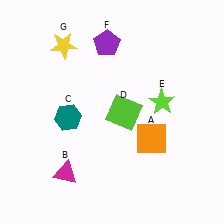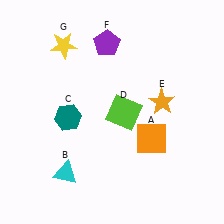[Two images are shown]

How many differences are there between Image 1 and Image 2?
There are 2 differences between the two images.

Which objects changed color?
B changed from magenta to cyan. E changed from lime to orange.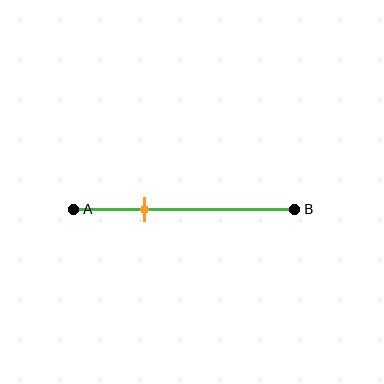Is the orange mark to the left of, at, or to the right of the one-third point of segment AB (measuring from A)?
The orange mark is approximately at the one-third point of segment AB.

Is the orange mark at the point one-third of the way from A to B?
Yes, the mark is approximately at the one-third point.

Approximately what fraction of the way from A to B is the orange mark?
The orange mark is approximately 30% of the way from A to B.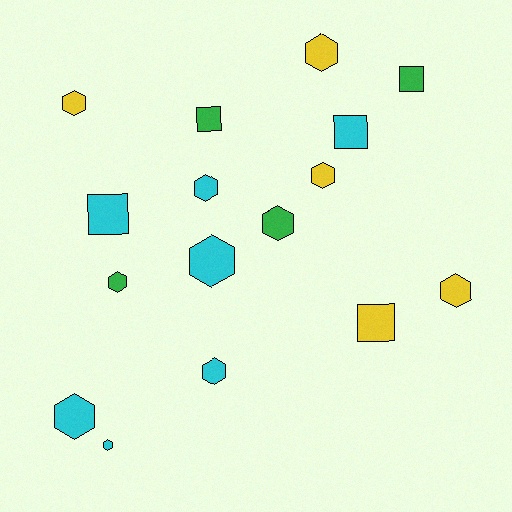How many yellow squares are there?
There is 1 yellow square.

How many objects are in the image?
There are 16 objects.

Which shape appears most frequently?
Hexagon, with 11 objects.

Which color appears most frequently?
Cyan, with 7 objects.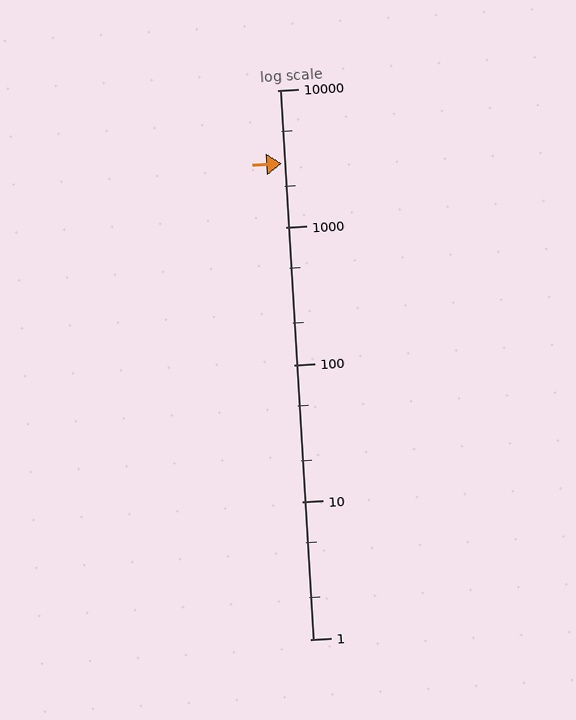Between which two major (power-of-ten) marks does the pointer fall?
The pointer is between 1000 and 10000.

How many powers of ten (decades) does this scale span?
The scale spans 4 decades, from 1 to 10000.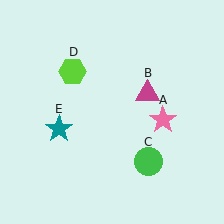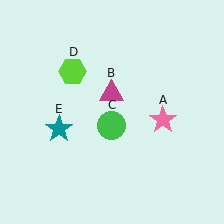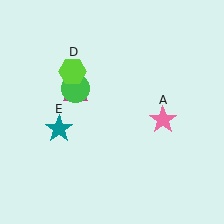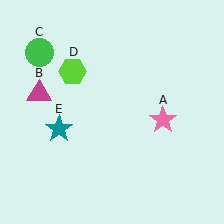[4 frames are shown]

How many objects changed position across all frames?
2 objects changed position: magenta triangle (object B), green circle (object C).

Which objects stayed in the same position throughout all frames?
Pink star (object A) and lime hexagon (object D) and teal star (object E) remained stationary.